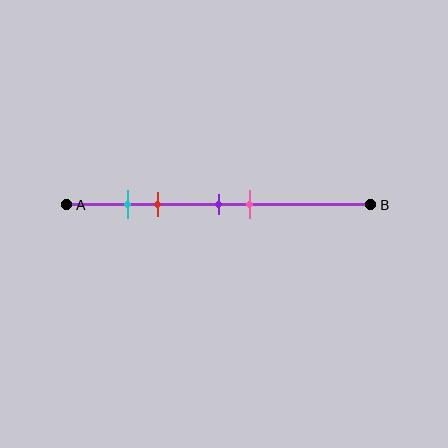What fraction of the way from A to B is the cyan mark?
The cyan mark is approximately 20% (0.2) of the way from A to B.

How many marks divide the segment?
There are 4 marks dividing the segment.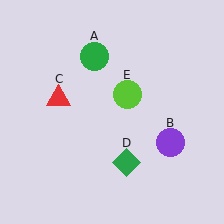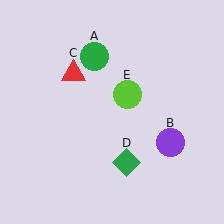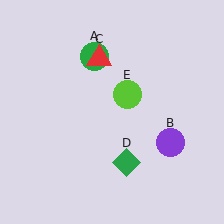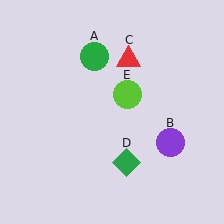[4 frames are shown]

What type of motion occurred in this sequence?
The red triangle (object C) rotated clockwise around the center of the scene.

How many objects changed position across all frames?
1 object changed position: red triangle (object C).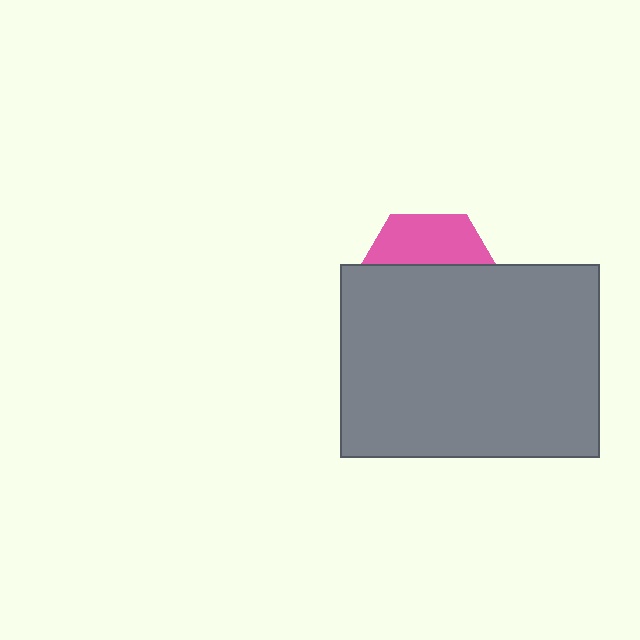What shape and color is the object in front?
The object in front is a gray rectangle.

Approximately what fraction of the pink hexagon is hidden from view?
Roughly 66% of the pink hexagon is hidden behind the gray rectangle.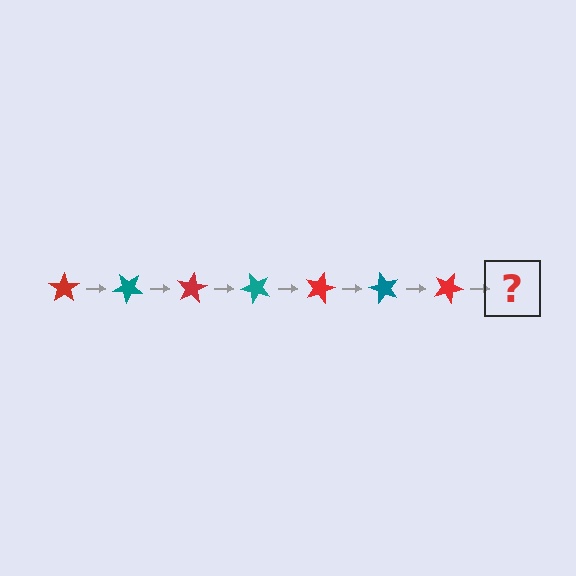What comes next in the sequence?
The next element should be a teal star, rotated 280 degrees from the start.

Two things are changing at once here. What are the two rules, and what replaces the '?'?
The two rules are that it rotates 40 degrees each step and the color cycles through red and teal. The '?' should be a teal star, rotated 280 degrees from the start.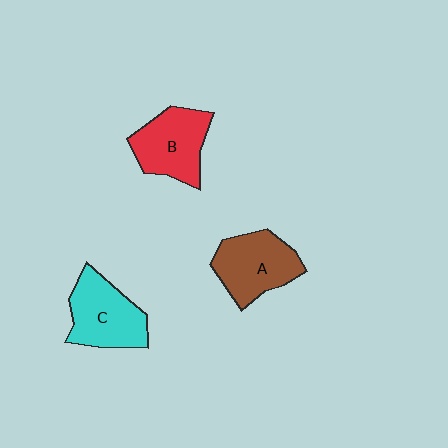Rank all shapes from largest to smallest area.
From largest to smallest: C (cyan), A (brown), B (red).